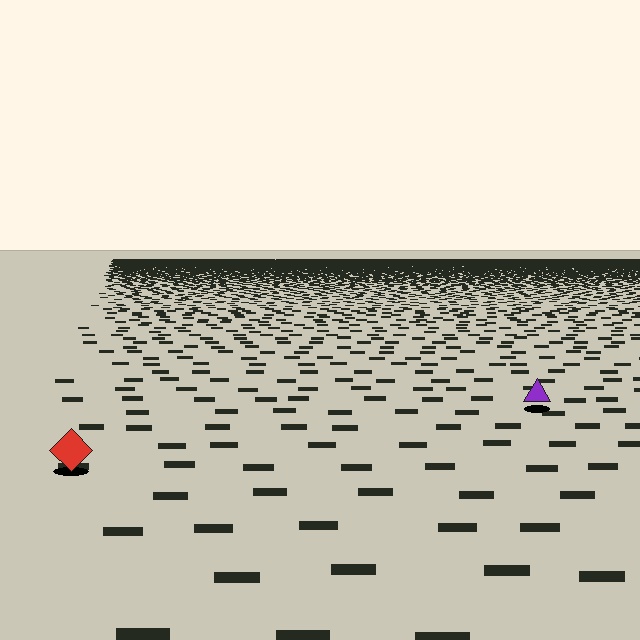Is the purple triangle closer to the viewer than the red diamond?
No. The red diamond is closer — you can tell from the texture gradient: the ground texture is coarser near it.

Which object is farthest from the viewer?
The purple triangle is farthest from the viewer. It appears smaller and the ground texture around it is denser.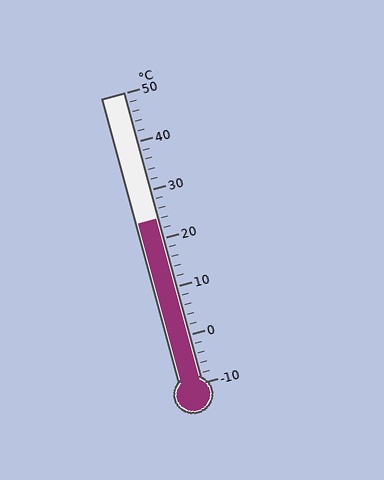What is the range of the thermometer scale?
The thermometer scale ranges from -10°C to 50°C.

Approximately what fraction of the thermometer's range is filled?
The thermometer is filled to approximately 55% of its range.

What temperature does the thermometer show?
The thermometer shows approximately 24°C.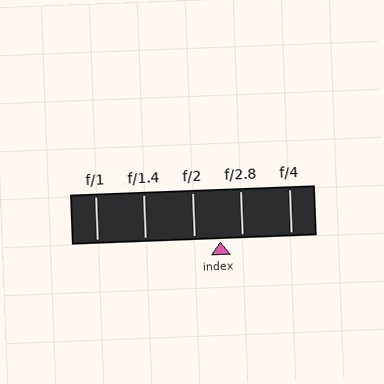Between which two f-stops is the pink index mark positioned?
The index mark is between f/2 and f/2.8.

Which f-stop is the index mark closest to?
The index mark is closest to f/2.8.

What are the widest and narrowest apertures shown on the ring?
The widest aperture shown is f/1 and the narrowest is f/4.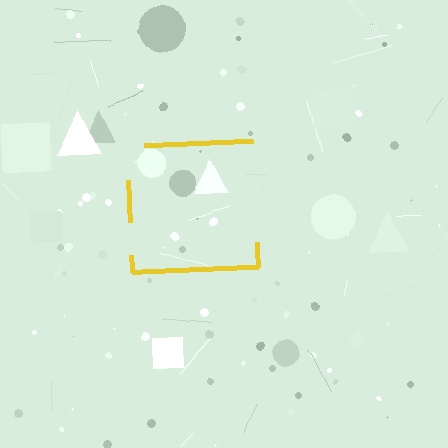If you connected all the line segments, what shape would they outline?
They would outline a square.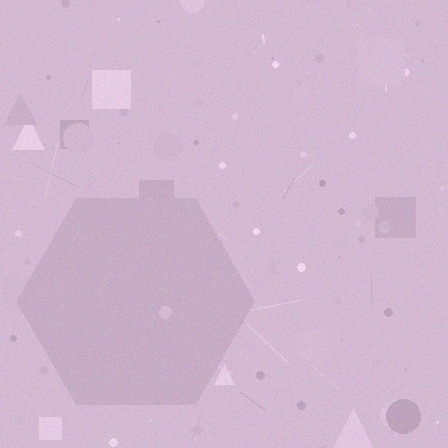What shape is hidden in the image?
A hexagon is hidden in the image.